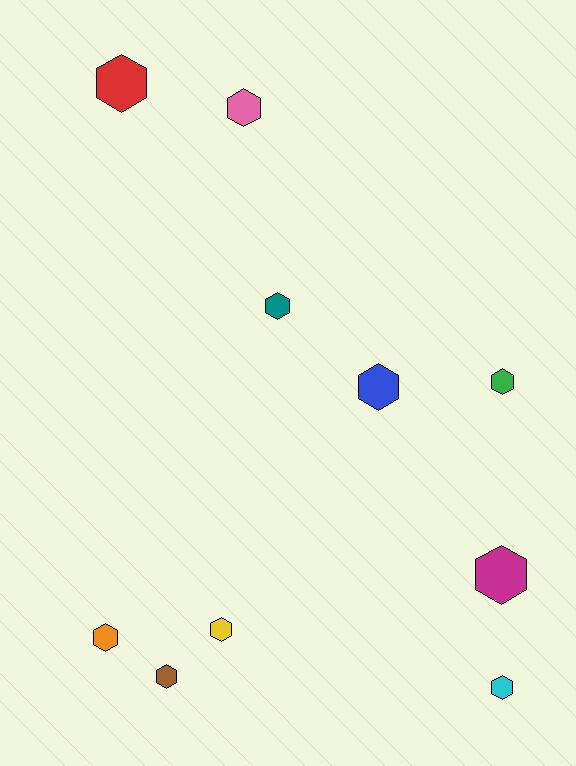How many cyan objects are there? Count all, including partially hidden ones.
There is 1 cyan object.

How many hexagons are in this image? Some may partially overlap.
There are 10 hexagons.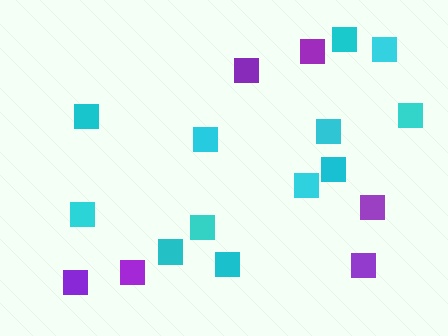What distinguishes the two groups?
There are 2 groups: one group of purple squares (6) and one group of cyan squares (12).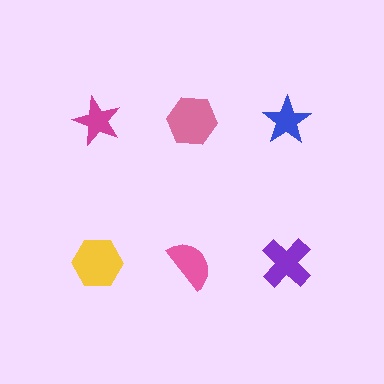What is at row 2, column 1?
A yellow hexagon.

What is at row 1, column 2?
A pink hexagon.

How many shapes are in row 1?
3 shapes.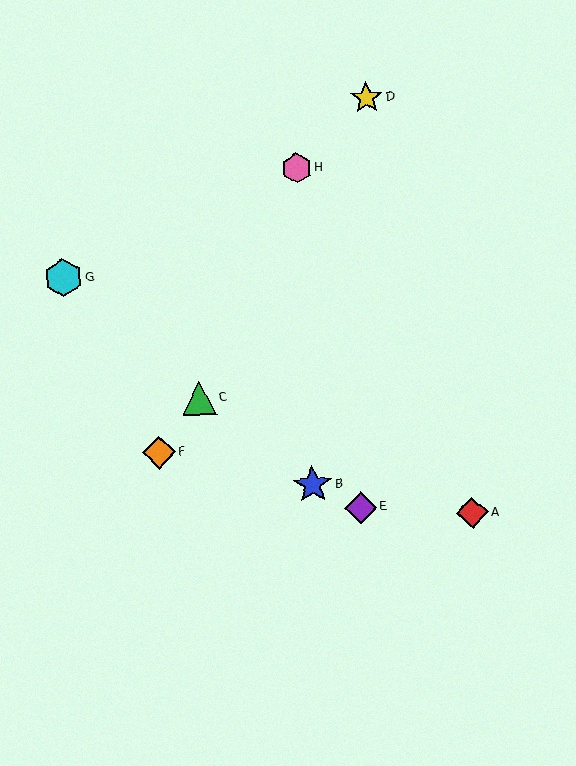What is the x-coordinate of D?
Object D is at x≈366.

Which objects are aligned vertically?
Objects B, H are aligned vertically.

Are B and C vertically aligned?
No, B is at x≈313 and C is at x≈199.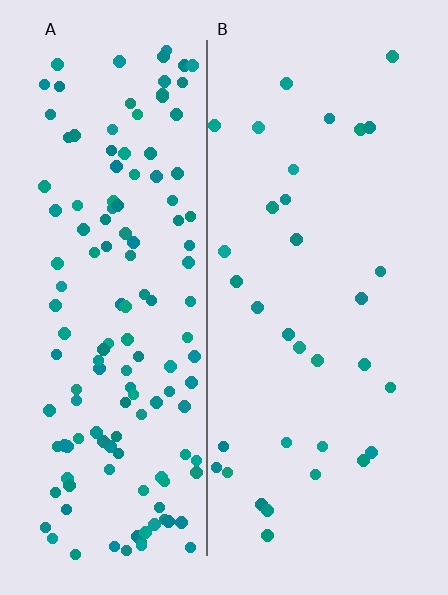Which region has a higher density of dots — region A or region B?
A (the left).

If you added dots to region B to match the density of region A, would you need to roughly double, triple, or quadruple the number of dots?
Approximately quadruple.